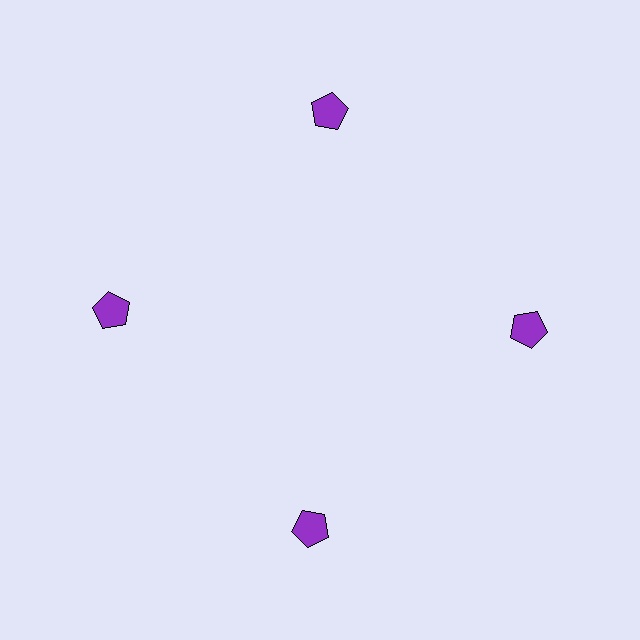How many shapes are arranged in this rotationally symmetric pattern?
There are 4 shapes, arranged in 4 groups of 1.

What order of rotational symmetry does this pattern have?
This pattern has 4-fold rotational symmetry.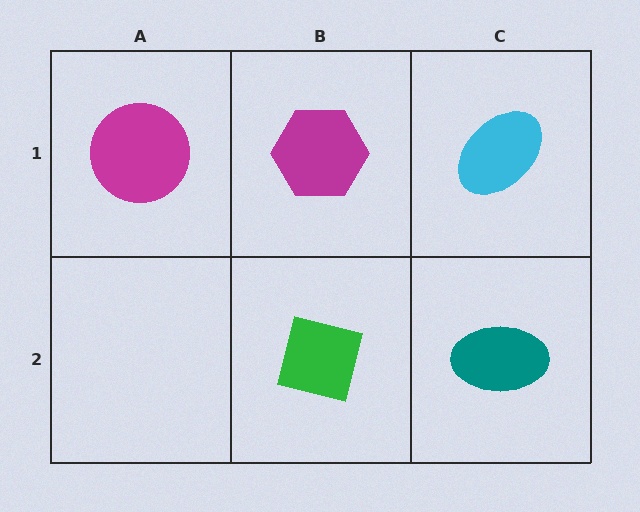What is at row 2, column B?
A green square.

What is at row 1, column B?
A magenta hexagon.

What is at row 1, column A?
A magenta circle.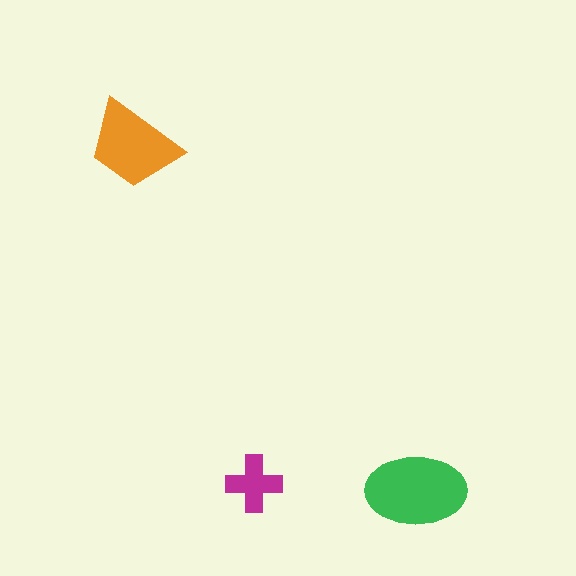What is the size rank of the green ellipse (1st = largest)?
1st.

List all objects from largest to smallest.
The green ellipse, the orange trapezoid, the magenta cross.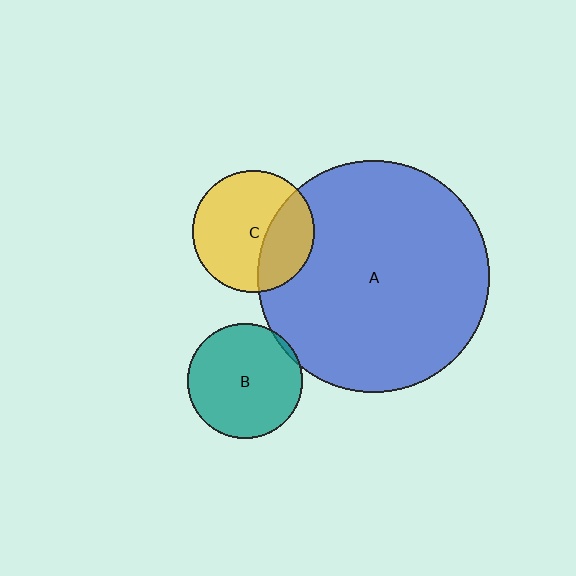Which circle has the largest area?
Circle A (blue).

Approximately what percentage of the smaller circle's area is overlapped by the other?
Approximately 5%.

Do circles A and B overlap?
Yes.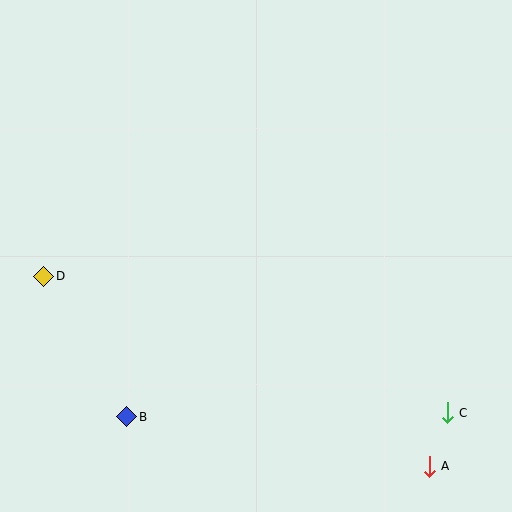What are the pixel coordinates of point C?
Point C is at (447, 413).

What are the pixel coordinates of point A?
Point A is at (429, 466).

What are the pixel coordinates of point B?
Point B is at (127, 417).